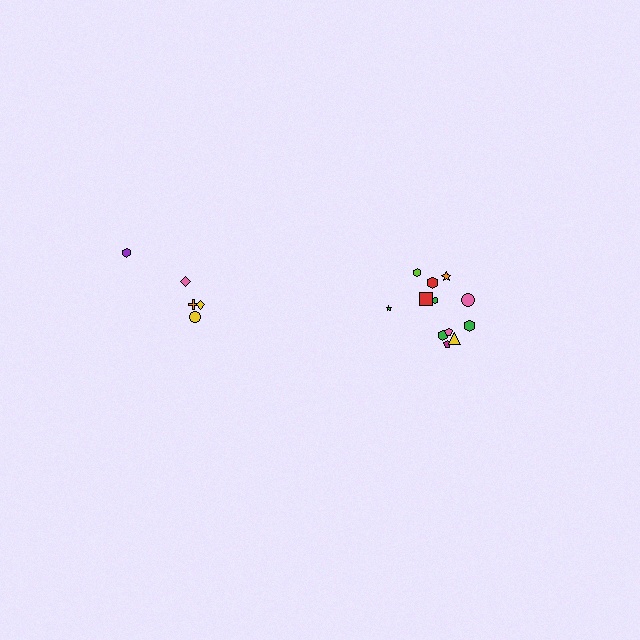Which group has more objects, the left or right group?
The right group.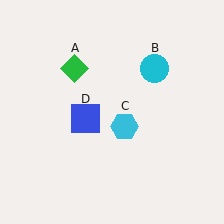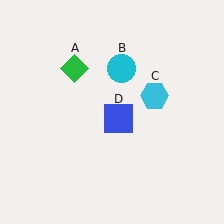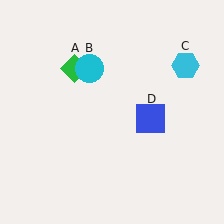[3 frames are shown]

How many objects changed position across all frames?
3 objects changed position: cyan circle (object B), cyan hexagon (object C), blue square (object D).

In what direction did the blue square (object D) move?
The blue square (object D) moved right.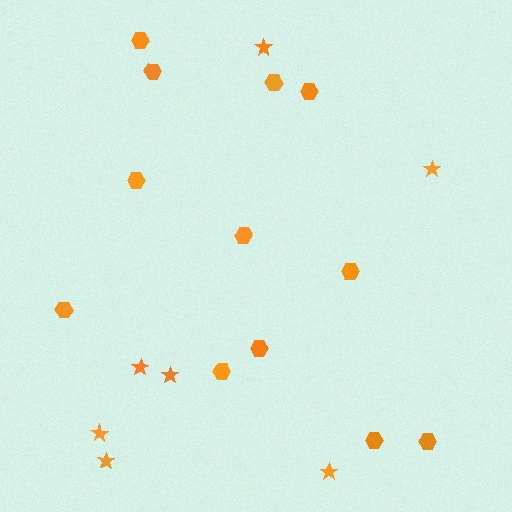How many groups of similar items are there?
There are 2 groups: one group of stars (7) and one group of hexagons (12).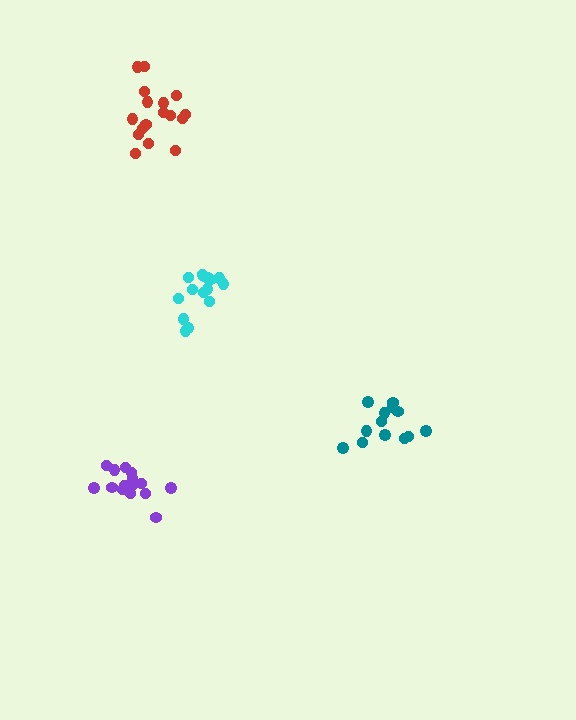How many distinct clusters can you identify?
There are 4 distinct clusters.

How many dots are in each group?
Group 1: 15 dots, Group 2: 13 dots, Group 3: 16 dots, Group 4: 18 dots (62 total).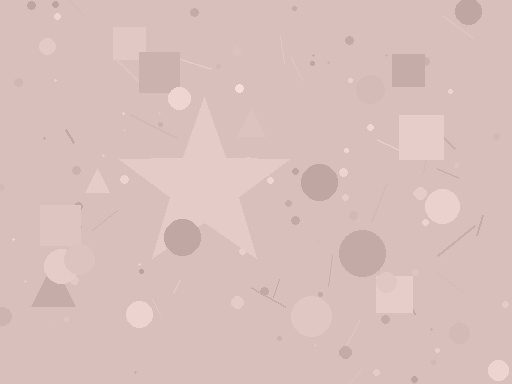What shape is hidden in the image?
A star is hidden in the image.